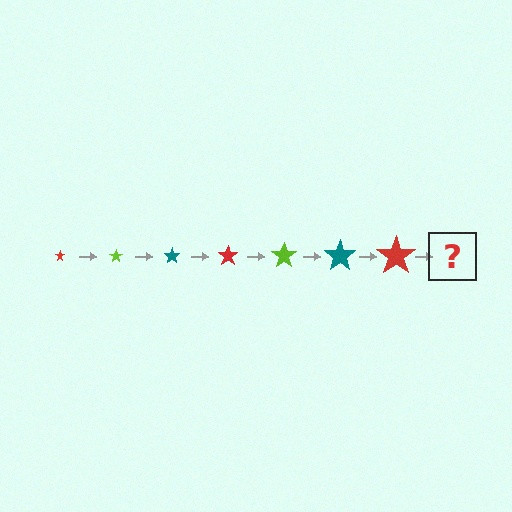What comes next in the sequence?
The next element should be a lime star, larger than the previous one.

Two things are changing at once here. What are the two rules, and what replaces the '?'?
The two rules are that the star grows larger each step and the color cycles through red, lime, and teal. The '?' should be a lime star, larger than the previous one.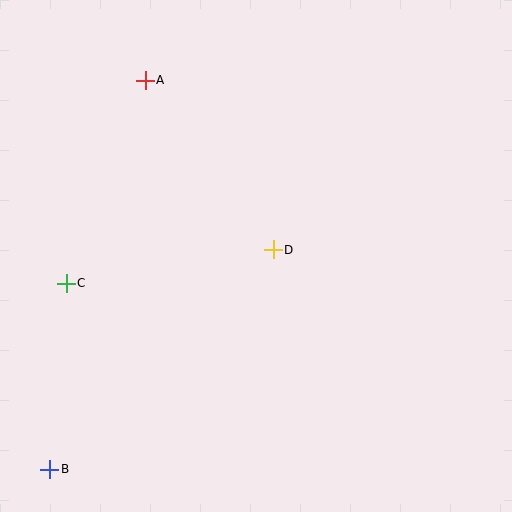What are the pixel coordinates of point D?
Point D is at (273, 250).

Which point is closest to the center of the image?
Point D at (273, 250) is closest to the center.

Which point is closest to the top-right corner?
Point D is closest to the top-right corner.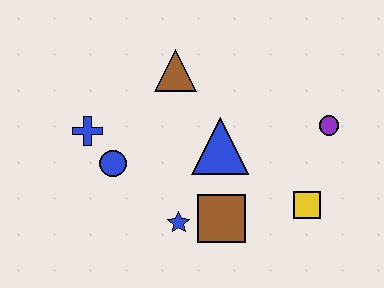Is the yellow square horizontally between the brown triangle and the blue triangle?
No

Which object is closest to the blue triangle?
The brown square is closest to the blue triangle.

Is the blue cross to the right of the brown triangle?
No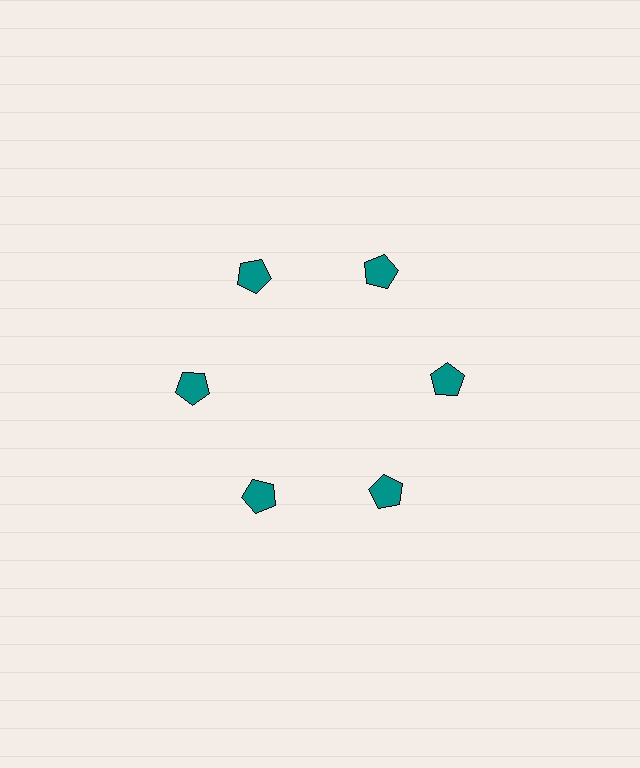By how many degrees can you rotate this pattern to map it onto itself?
The pattern maps onto itself every 60 degrees of rotation.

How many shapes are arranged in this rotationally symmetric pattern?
There are 6 shapes, arranged in 6 groups of 1.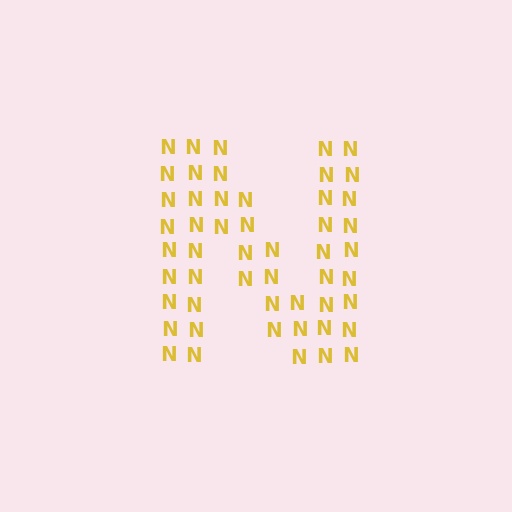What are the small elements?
The small elements are letter N's.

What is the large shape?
The large shape is the letter N.